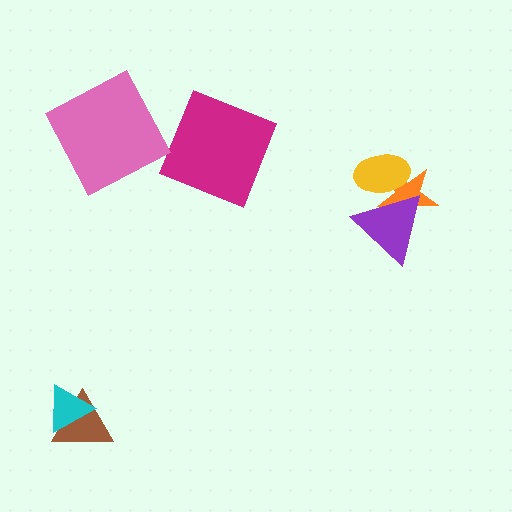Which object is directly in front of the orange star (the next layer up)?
The purple triangle is directly in front of the orange star.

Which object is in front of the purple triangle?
The yellow ellipse is in front of the purple triangle.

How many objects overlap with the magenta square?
0 objects overlap with the magenta square.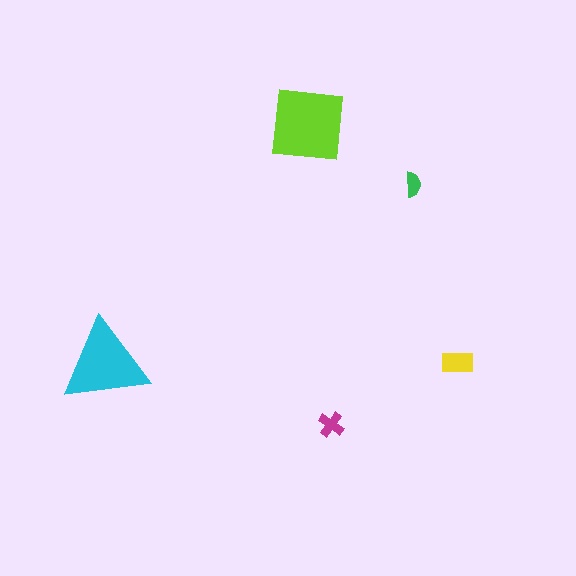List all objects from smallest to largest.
The green semicircle, the magenta cross, the yellow rectangle, the cyan triangle, the lime square.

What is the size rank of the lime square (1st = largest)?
1st.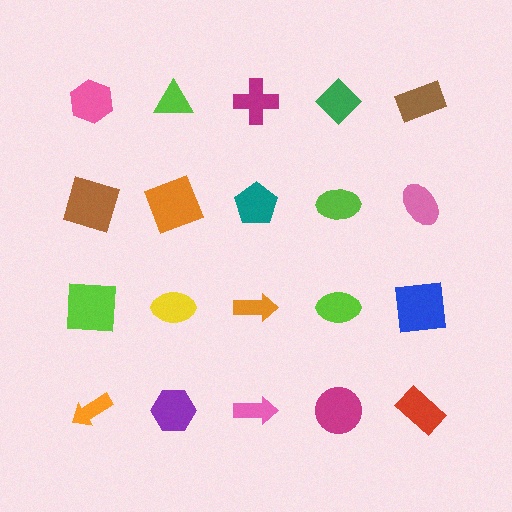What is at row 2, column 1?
A brown square.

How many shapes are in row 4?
5 shapes.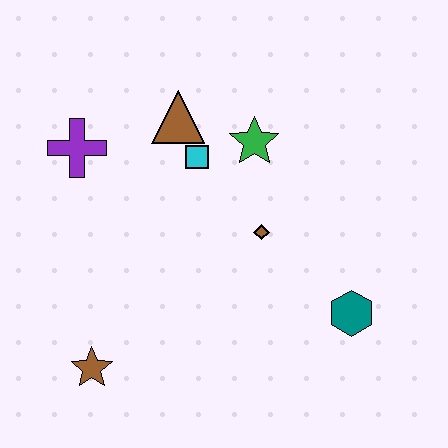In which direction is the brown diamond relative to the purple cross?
The brown diamond is to the right of the purple cross.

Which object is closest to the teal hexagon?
The brown diamond is closest to the teal hexagon.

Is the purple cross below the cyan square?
No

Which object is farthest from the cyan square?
The brown star is farthest from the cyan square.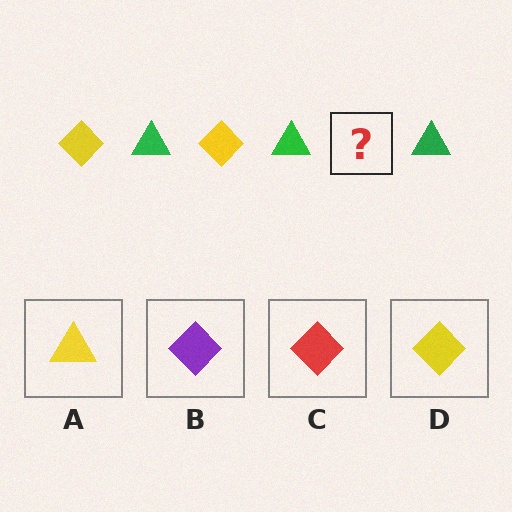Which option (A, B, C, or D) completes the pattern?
D.